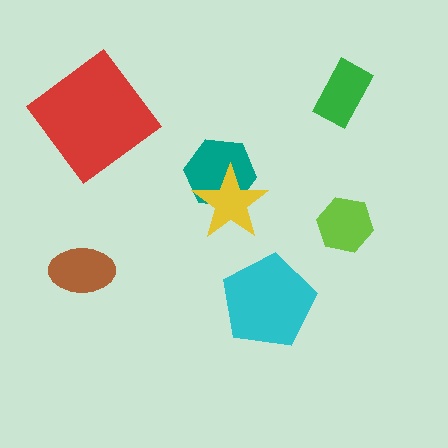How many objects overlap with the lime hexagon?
0 objects overlap with the lime hexagon.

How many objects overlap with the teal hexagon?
1 object overlaps with the teal hexagon.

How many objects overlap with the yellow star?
1 object overlaps with the yellow star.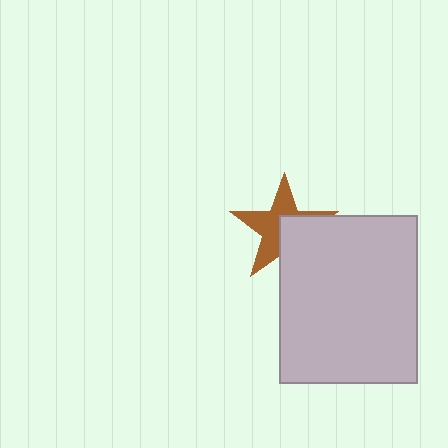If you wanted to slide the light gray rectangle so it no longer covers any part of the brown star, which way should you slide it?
Slide it toward the lower-right — that is the most direct way to separate the two shapes.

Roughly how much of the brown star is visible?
About half of it is visible (roughly 58%).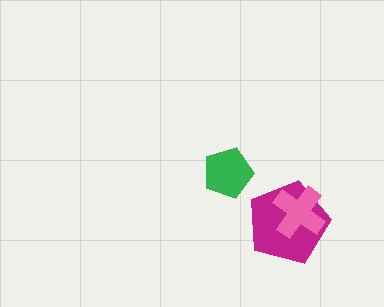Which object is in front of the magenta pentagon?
The pink cross is in front of the magenta pentagon.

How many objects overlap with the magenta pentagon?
1 object overlaps with the magenta pentagon.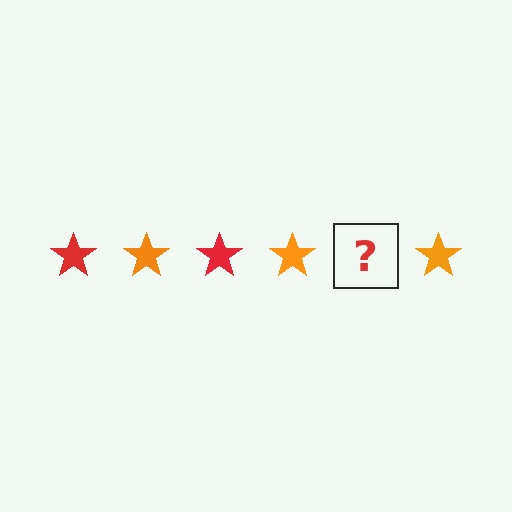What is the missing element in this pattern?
The missing element is a red star.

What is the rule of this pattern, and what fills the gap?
The rule is that the pattern cycles through red, orange stars. The gap should be filled with a red star.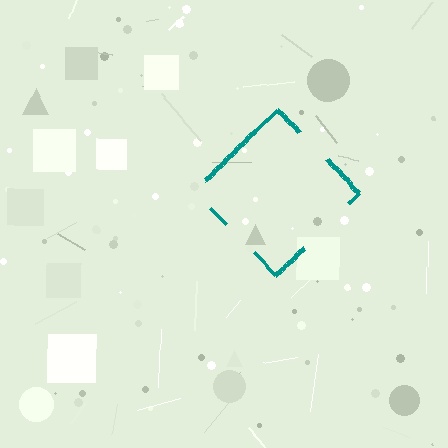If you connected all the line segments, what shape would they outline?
They would outline a diamond.